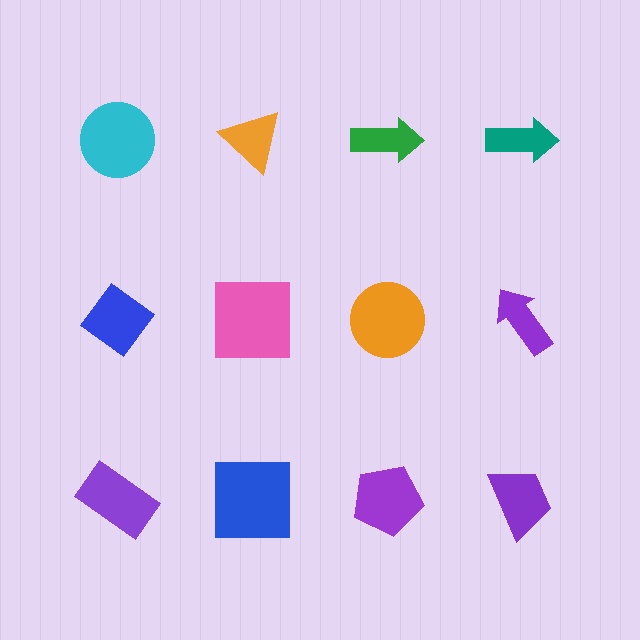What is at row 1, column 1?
A cyan circle.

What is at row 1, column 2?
An orange triangle.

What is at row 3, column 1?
A purple rectangle.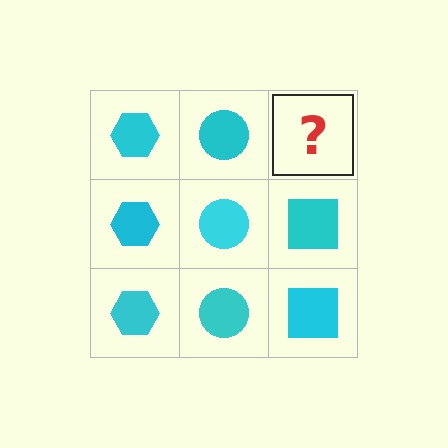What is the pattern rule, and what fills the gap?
The rule is that each column has a consistent shape. The gap should be filled with a cyan square.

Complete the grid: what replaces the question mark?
The question mark should be replaced with a cyan square.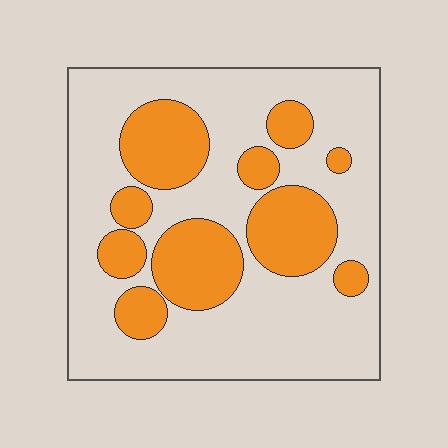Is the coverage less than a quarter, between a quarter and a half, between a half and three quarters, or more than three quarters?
Between a quarter and a half.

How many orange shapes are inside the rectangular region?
10.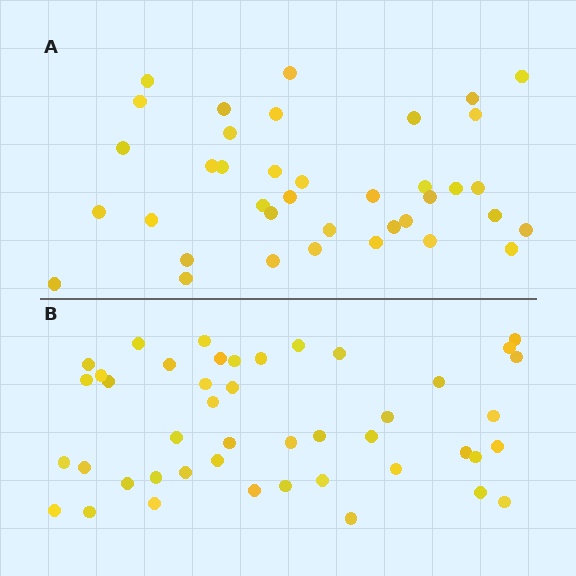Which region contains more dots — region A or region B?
Region B (the bottom region) has more dots.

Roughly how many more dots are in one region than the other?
Region B has roughly 8 or so more dots than region A.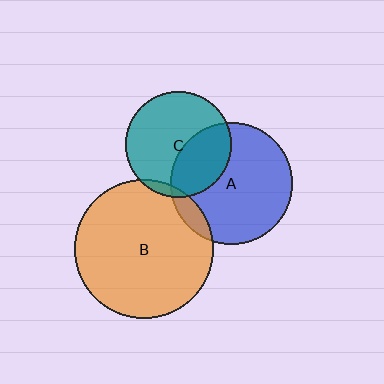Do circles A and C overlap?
Yes.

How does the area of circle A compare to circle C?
Approximately 1.3 times.